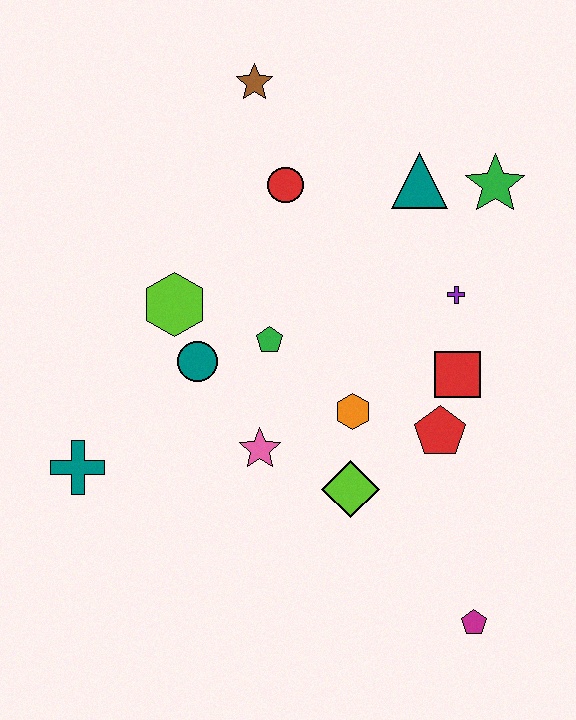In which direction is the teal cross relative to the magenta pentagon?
The teal cross is to the left of the magenta pentagon.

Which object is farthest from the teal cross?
The green star is farthest from the teal cross.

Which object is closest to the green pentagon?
The teal circle is closest to the green pentagon.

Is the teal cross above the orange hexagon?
No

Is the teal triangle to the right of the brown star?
Yes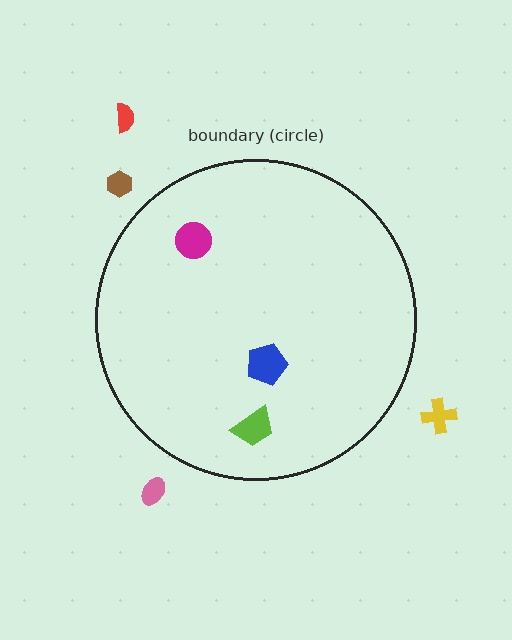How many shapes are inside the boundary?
3 inside, 4 outside.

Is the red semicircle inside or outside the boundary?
Outside.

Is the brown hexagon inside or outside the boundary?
Outside.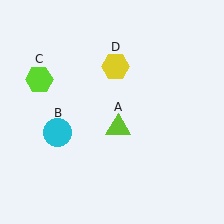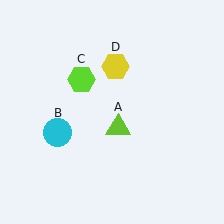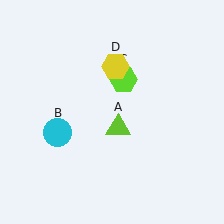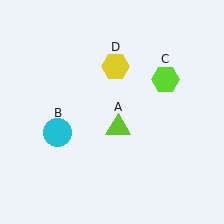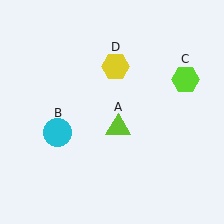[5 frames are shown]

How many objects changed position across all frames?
1 object changed position: lime hexagon (object C).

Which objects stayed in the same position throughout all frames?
Lime triangle (object A) and cyan circle (object B) and yellow hexagon (object D) remained stationary.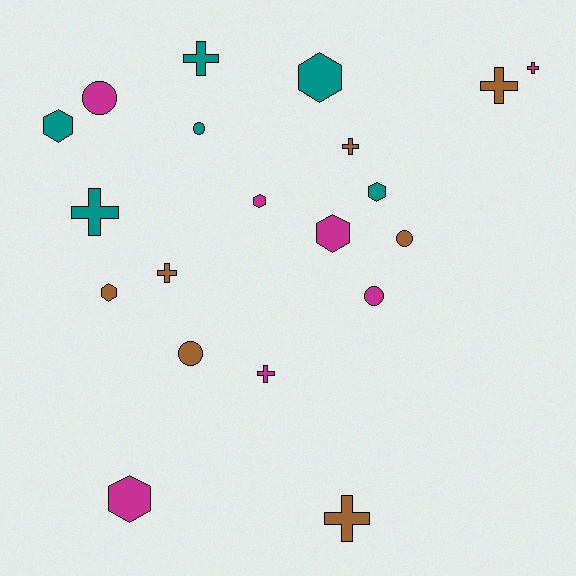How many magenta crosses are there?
There are 2 magenta crosses.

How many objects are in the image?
There are 20 objects.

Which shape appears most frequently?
Cross, with 8 objects.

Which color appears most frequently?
Magenta, with 7 objects.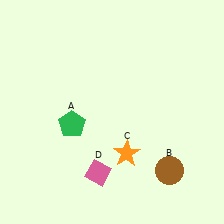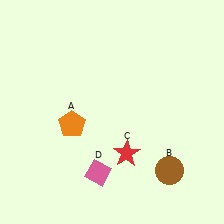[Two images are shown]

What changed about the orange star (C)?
In Image 1, C is orange. In Image 2, it changed to red.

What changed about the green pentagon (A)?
In Image 1, A is green. In Image 2, it changed to orange.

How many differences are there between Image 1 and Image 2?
There are 2 differences between the two images.